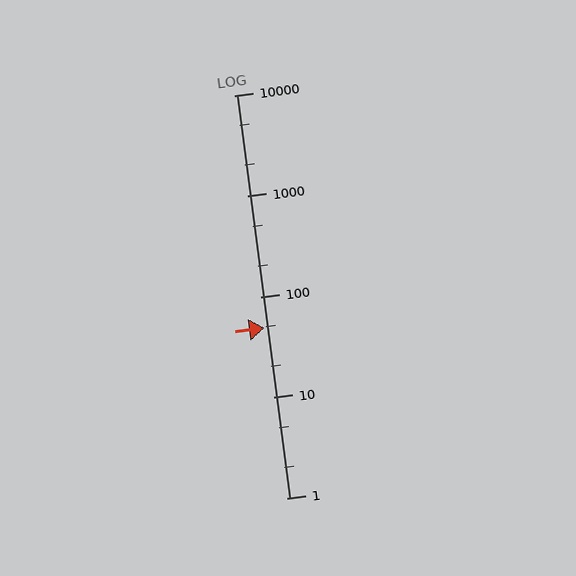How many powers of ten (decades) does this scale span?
The scale spans 4 decades, from 1 to 10000.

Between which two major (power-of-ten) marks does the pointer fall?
The pointer is between 10 and 100.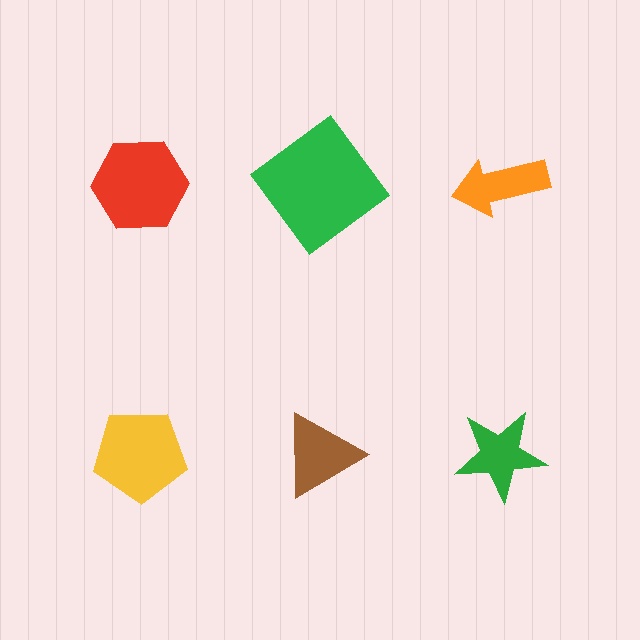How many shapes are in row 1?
3 shapes.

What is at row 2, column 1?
A yellow pentagon.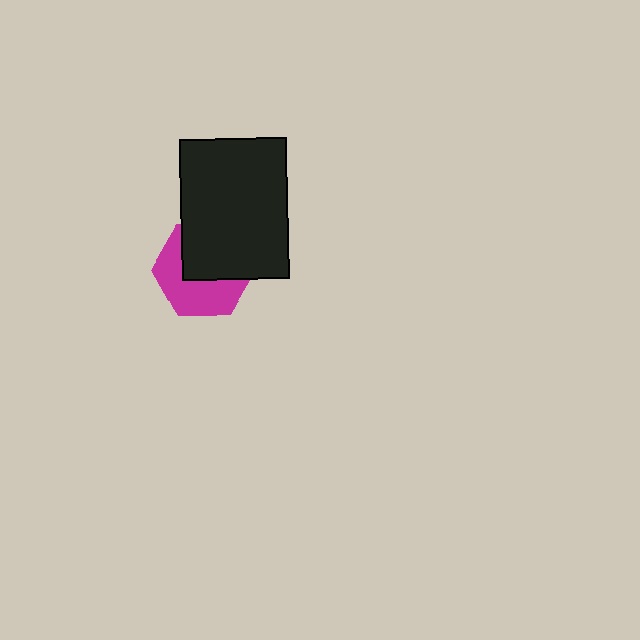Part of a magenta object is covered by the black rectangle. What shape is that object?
It is a hexagon.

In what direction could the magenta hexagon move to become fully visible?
The magenta hexagon could move down. That would shift it out from behind the black rectangle entirely.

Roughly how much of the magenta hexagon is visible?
About half of it is visible (roughly 52%).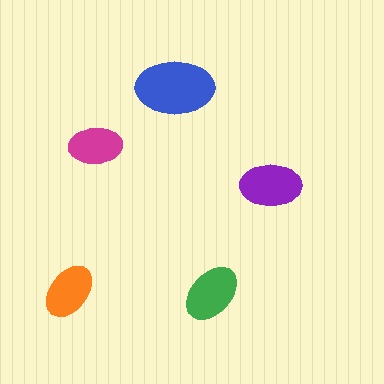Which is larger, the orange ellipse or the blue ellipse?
The blue one.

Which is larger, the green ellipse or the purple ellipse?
The purple one.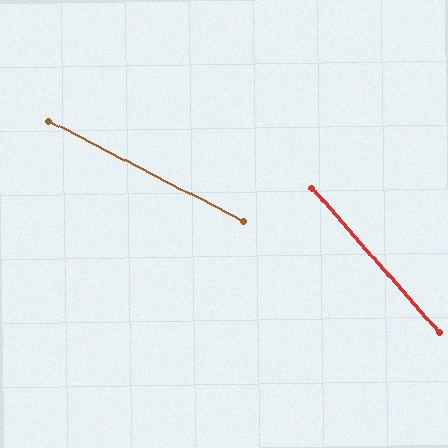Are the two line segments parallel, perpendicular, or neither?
Neither parallel nor perpendicular — they differ by about 21°.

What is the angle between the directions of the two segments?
Approximately 21 degrees.